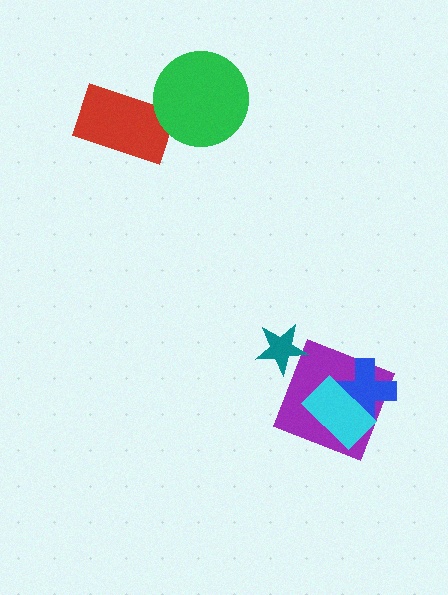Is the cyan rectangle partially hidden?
No, no other shape covers it.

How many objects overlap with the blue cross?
2 objects overlap with the blue cross.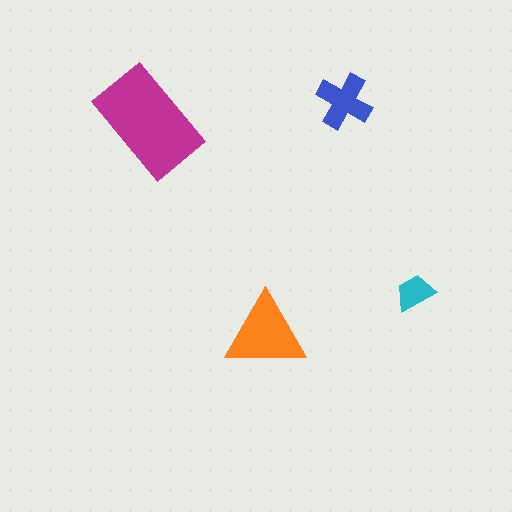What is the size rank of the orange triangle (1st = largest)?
2nd.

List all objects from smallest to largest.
The cyan trapezoid, the blue cross, the orange triangle, the magenta rectangle.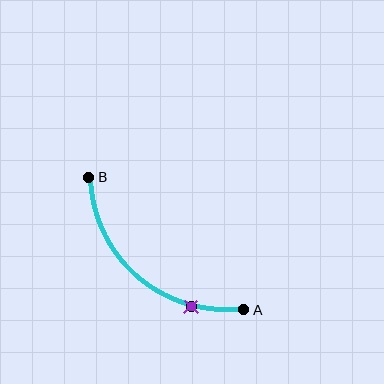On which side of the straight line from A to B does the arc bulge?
The arc bulges below and to the left of the straight line connecting A and B.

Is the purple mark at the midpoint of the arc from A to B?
No. The purple mark lies on the arc but is closer to endpoint A. The arc midpoint would be at the point on the curve equidistant along the arc from both A and B.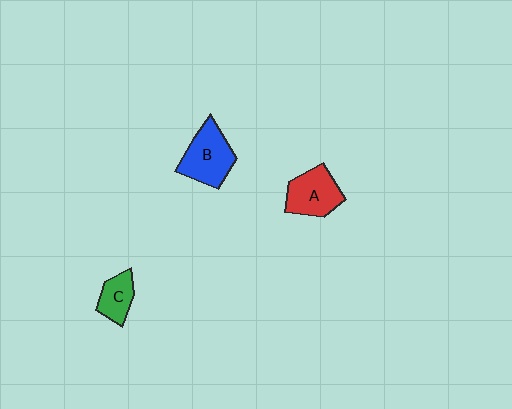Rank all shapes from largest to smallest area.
From largest to smallest: B (blue), A (red), C (green).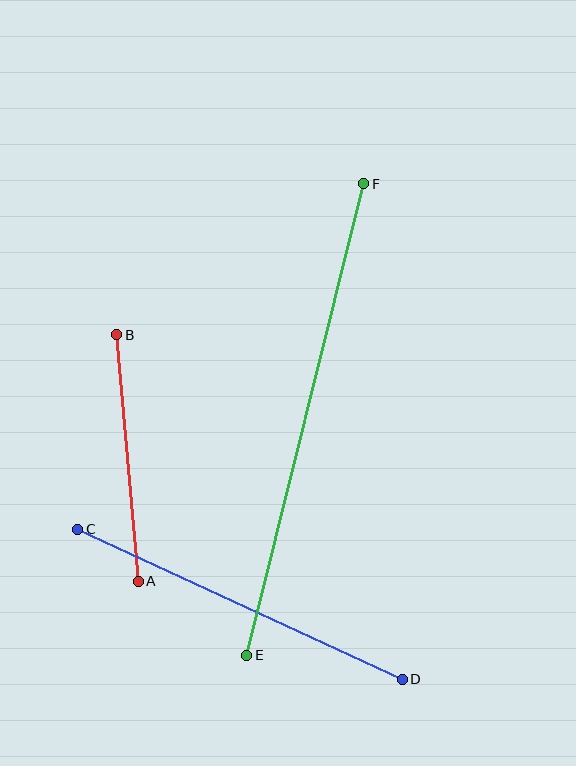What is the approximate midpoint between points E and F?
The midpoint is at approximately (305, 419) pixels.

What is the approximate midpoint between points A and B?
The midpoint is at approximately (128, 458) pixels.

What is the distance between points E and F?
The distance is approximately 486 pixels.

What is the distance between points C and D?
The distance is approximately 357 pixels.